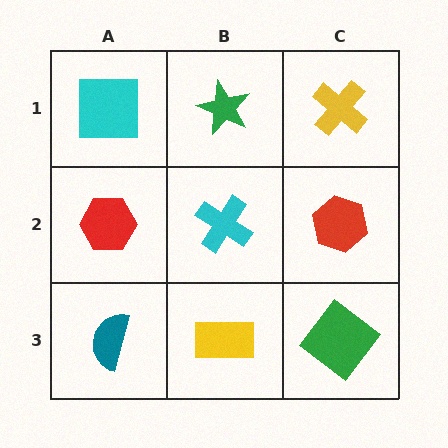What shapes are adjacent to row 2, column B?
A green star (row 1, column B), a yellow rectangle (row 3, column B), a red hexagon (row 2, column A), a red hexagon (row 2, column C).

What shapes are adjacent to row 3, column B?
A cyan cross (row 2, column B), a teal semicircle (row 3, column A), a green diamond (row 3, column C).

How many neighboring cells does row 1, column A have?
2.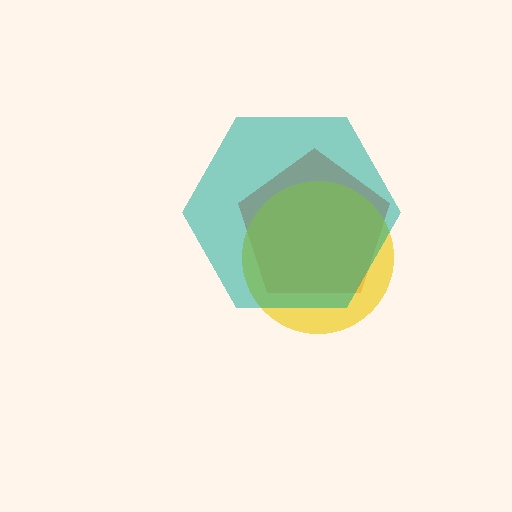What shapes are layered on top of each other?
The layered shapes are: a red pentagon, a yellow circle, a teal hexagon.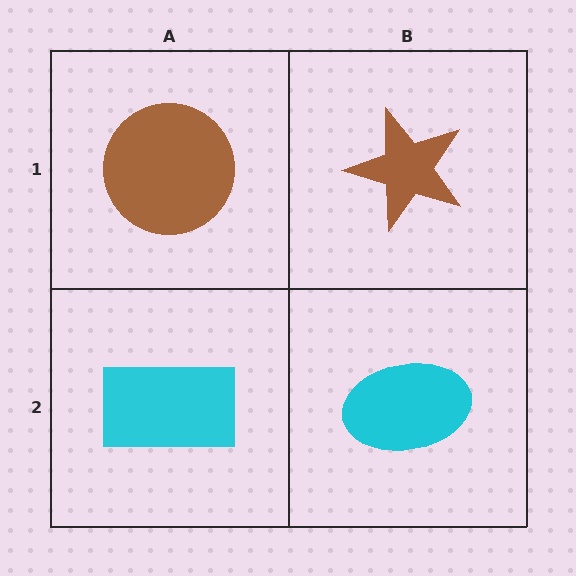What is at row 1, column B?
A brown star.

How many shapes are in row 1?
2 shapes.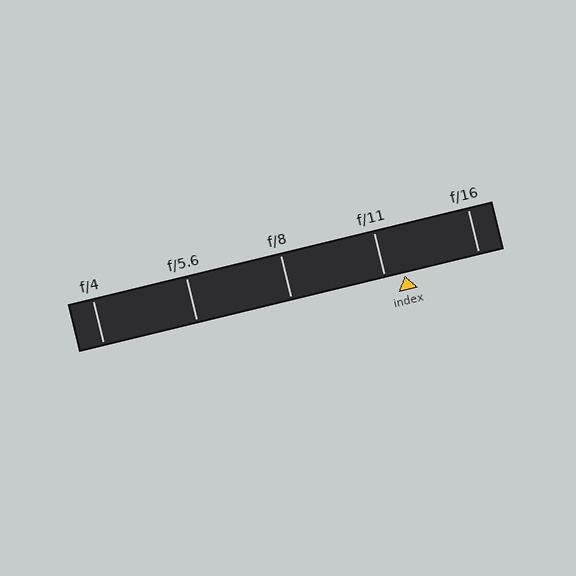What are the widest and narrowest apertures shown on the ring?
The widest aperture shown is f/4 and the narrowest is f/16.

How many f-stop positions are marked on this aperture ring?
There are 5 f-stop positions marked.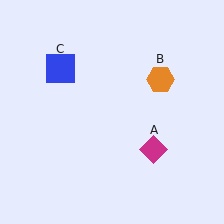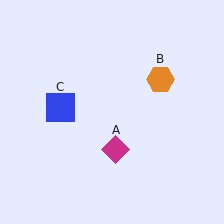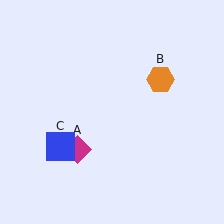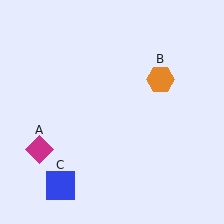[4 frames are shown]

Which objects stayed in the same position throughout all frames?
Orange hexagon (object B) remained stationary.